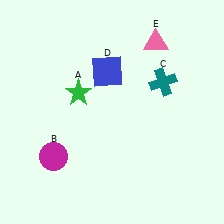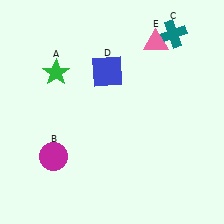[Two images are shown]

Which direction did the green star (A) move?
The green star (A) moved left.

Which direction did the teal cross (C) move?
The teal cross (C) moved up.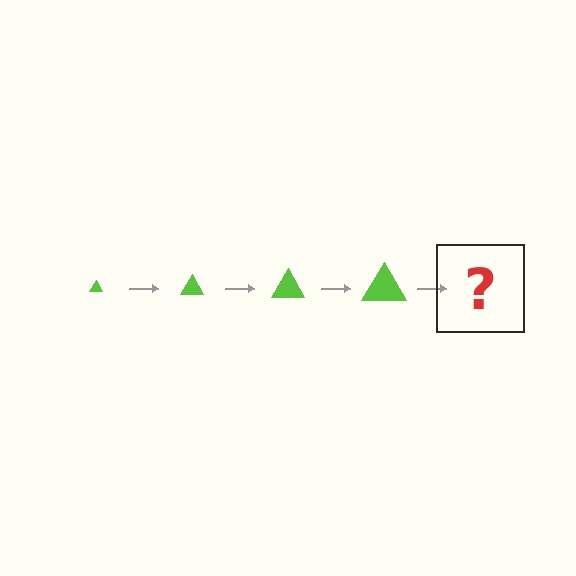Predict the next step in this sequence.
The next step is a lime triangle, larger than the previous one.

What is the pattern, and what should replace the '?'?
The pattern is that the triangle gets progressively larger each step. The '?' should be a lime triangle, larger than the previous one.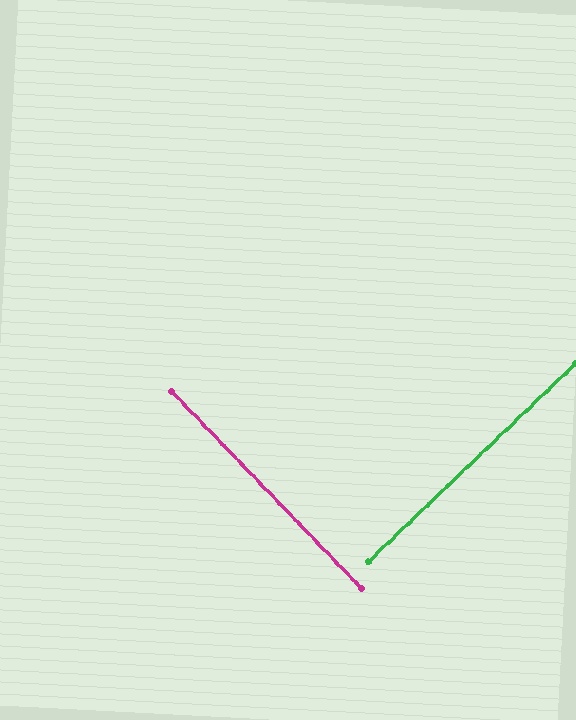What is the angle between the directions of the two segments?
Approximately 90 degrees.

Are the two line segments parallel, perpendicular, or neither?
Perpendicular — they meet at approximately 90°.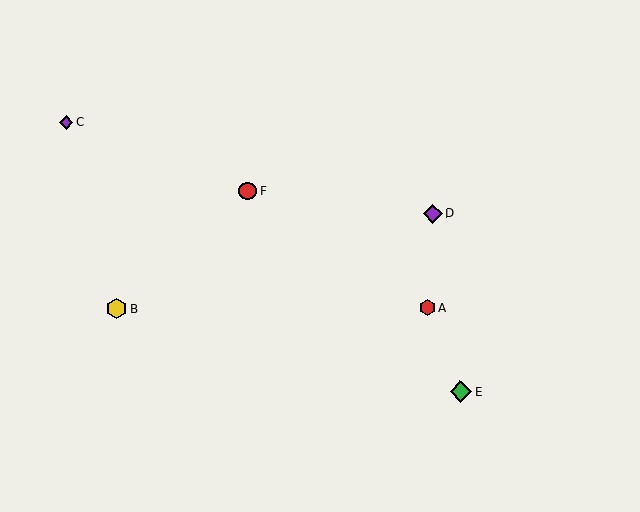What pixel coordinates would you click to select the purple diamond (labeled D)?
Click at (433, 213) to select the purple diamond D.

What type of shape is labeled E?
Shape E is a green diamond.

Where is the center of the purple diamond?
The center of the purple diamond is at (66, 122).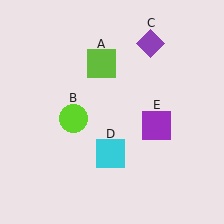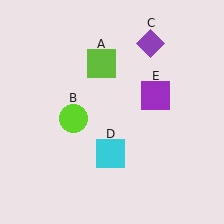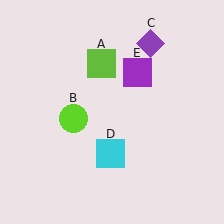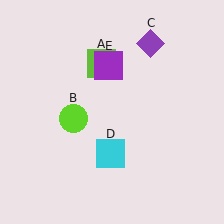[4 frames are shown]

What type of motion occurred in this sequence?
The purple square (object E) rotated counterclockwise around the center of the scene.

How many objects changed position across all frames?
1 object changed position: purple square (object E).